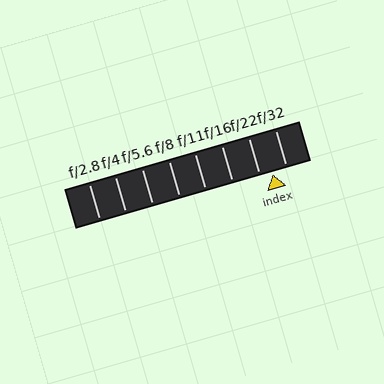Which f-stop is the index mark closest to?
The index mark is closest to f/22.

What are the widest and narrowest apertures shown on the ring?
The widest aperture shown is f/2.8 and the narrowest is f/32.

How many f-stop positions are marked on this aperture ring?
There are 8 f-stop positions marked.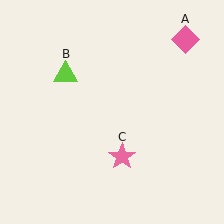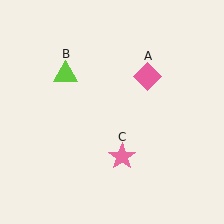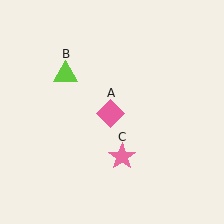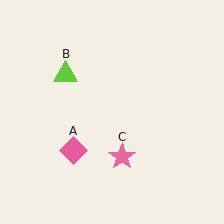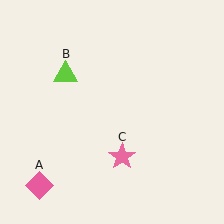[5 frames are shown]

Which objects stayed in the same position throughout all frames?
Lime triangle (object B) and pink star (object C) remained stationary.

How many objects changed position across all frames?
1 object changed position: pink diamond (object A).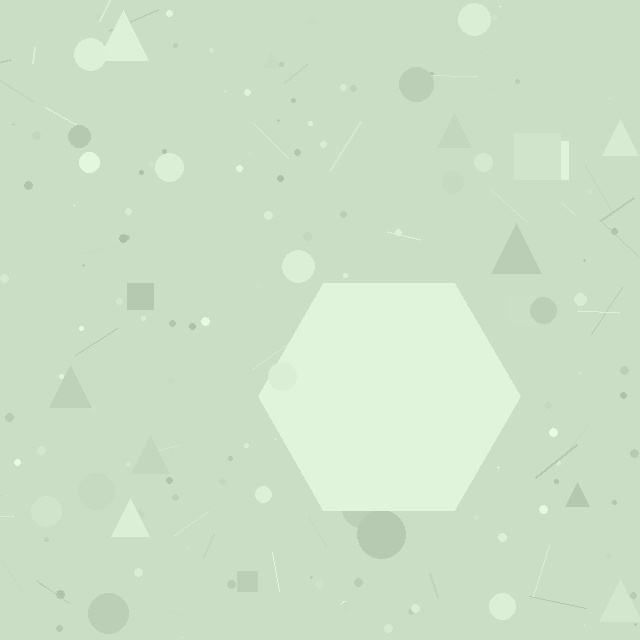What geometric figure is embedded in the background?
A hexagon is embedded in the background.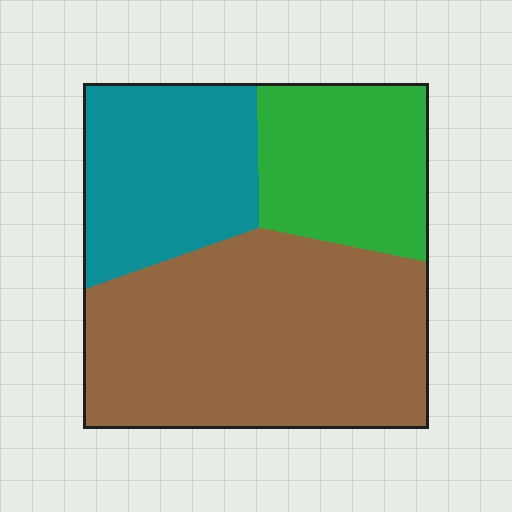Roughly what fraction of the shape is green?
Green takes up about one quarter (1/4) of the shape.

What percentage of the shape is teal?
Teal takes up between a sixth and a third of the shape.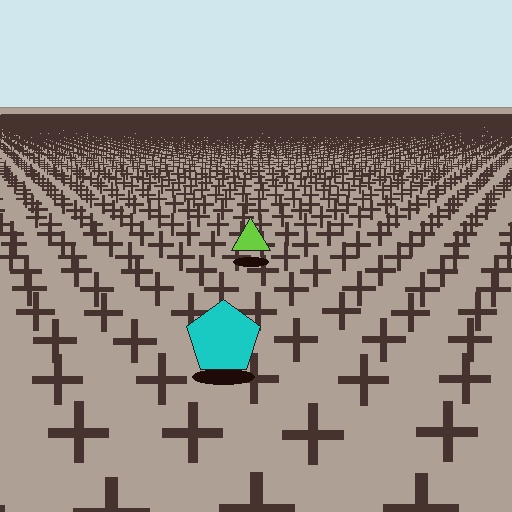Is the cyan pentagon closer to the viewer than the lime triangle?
Yes. The cyan pentagon is closer — you can tell from the texture gradient: the ground texture is coarser near it.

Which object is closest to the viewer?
The cyan pentagon is closest. The texture marks near it are larger and more spread out.